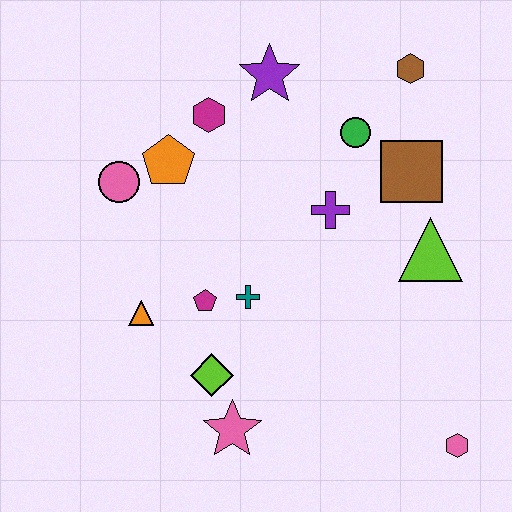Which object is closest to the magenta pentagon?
The teal cross is closest to the magenta pentagon.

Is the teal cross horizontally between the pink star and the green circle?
Yes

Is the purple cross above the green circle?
No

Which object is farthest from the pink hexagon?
The pink circle is farthest from the pink hexagon.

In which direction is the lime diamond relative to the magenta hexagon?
The lime diamond is below the magenta hexagon.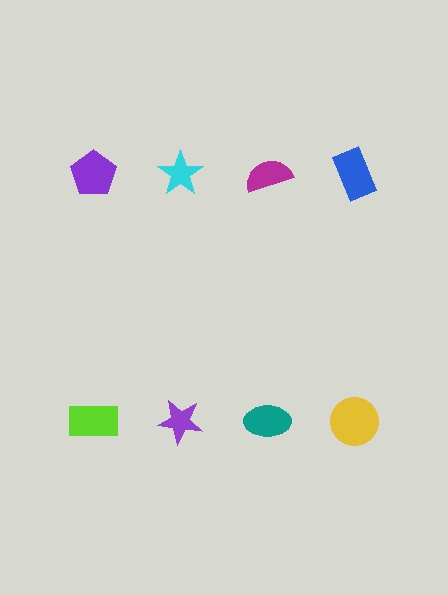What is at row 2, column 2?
A purple star.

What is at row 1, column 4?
A blue rectangle.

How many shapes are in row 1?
4 shapes.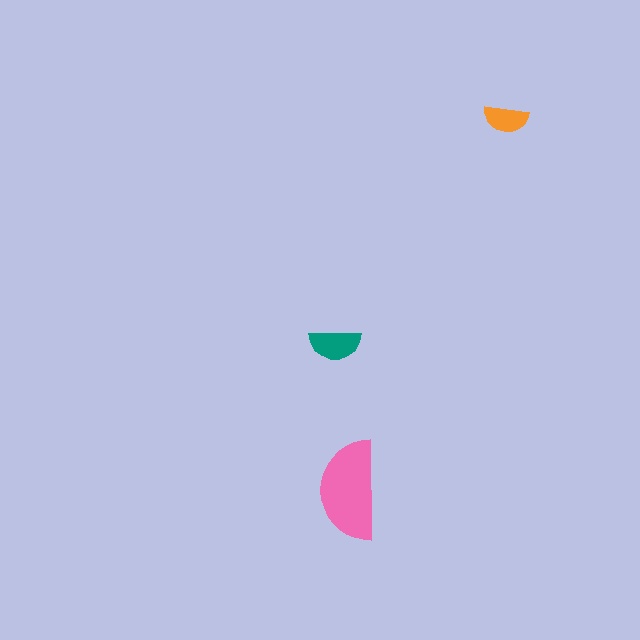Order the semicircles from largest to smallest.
the pink one, the teal one, the orange one.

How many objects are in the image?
There are 3 objects in the image.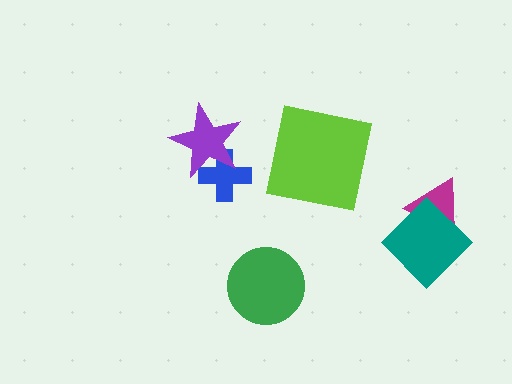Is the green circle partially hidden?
No, no other shape covers it.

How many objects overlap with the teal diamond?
1 object overlaps with the teal diamond.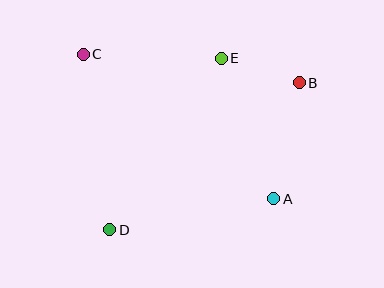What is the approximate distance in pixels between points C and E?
The distance between C and E is approximately 138 pixels.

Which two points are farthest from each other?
Points B and D are farthest from each other.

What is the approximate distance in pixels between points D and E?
The distance between D and E is approximately 205 pixels.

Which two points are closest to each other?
Points B and E are closest to each other.